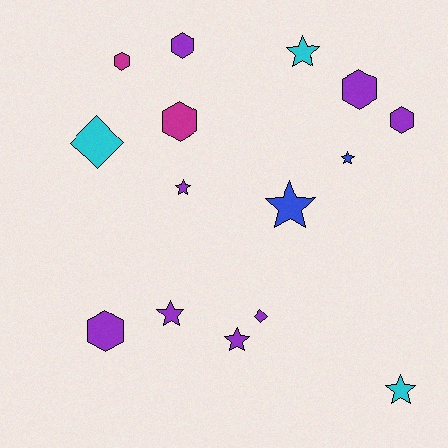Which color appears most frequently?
Purple, with 8 objects.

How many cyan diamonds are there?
There is 1 cyan diamond.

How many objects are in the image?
There are 15 objects.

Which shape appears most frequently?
Star, with 7 objects.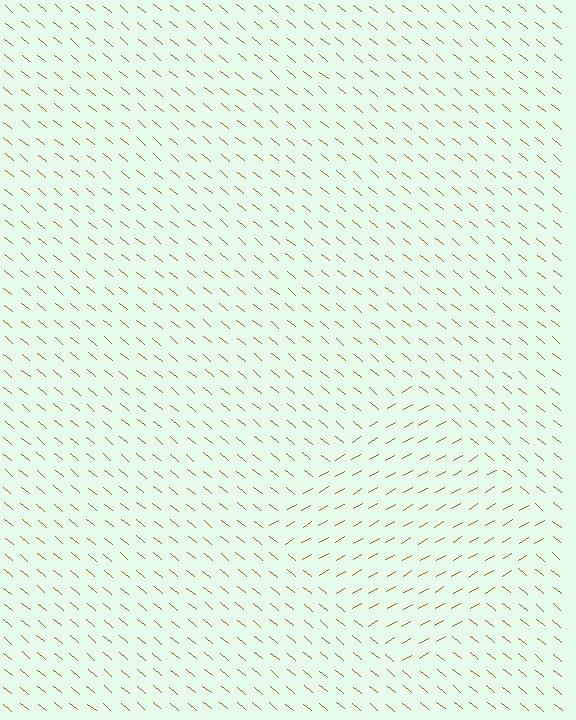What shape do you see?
I see a diamond.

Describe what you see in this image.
The image is filled with small brown line segments. A diamond region in the image has lines oriented differently from the surrounding lines, creating a visible texture boundary.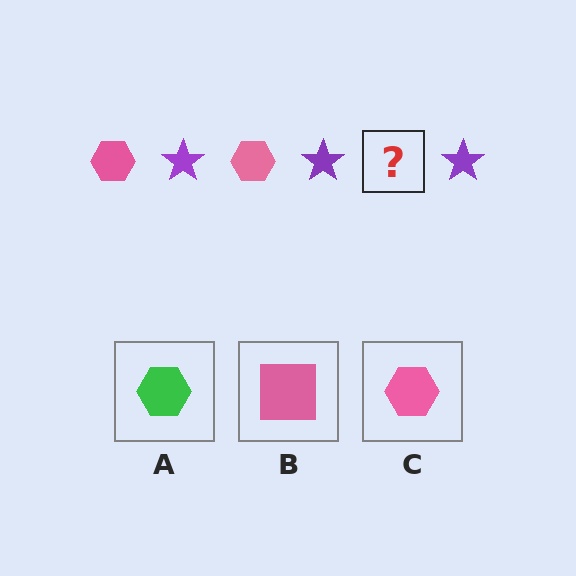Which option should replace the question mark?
Option C.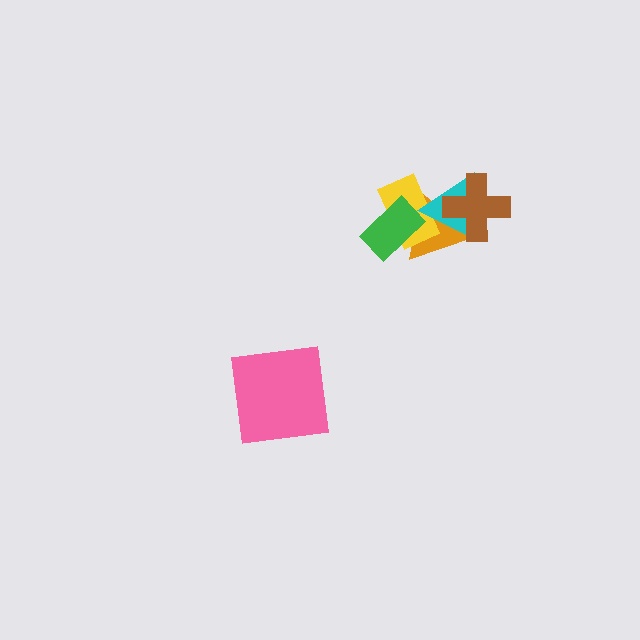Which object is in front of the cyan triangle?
The brown cross is in front of the cyan triangle.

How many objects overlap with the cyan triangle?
3 objects overlap with the cyan triangle.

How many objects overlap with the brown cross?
2 objects overlap with the brown cross.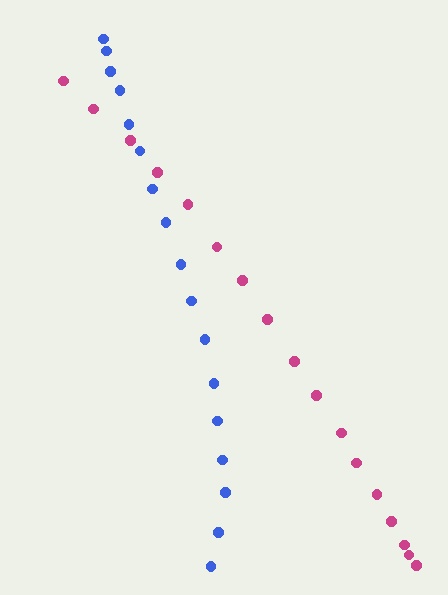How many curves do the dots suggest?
There are 2 distinct paths.